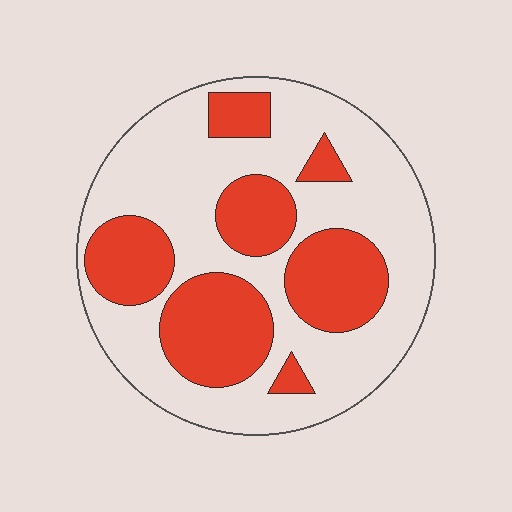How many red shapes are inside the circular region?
7.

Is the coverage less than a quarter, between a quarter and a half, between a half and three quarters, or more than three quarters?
Between a quarter and a half.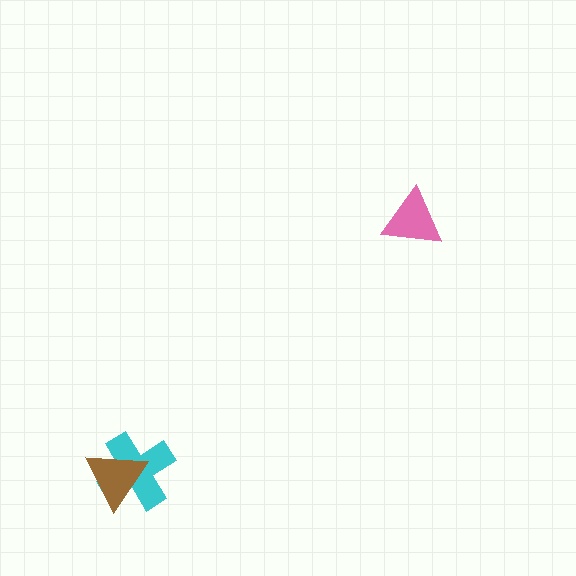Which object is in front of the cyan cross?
The brown triangle is in front of the cyan cross.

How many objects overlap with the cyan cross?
1 object overlaps with the cyan cross.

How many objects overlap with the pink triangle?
0 objects overlap with the pink triangle.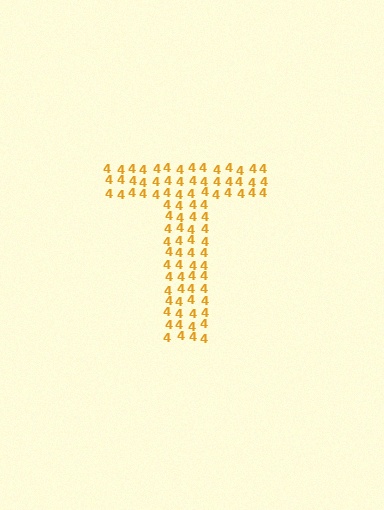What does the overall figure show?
The overall figure shows the letter T.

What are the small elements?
The small elements are digit 4's.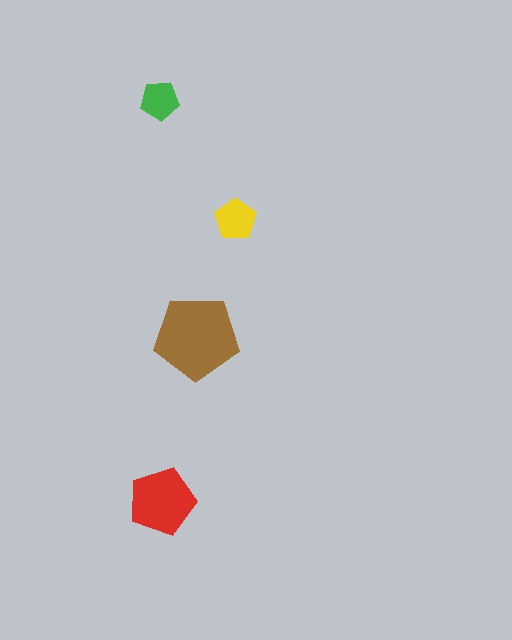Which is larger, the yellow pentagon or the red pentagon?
The red one.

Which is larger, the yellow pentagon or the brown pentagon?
The brown one.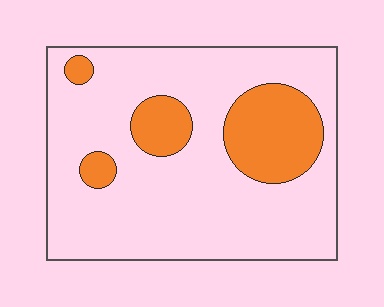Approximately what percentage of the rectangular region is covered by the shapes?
Approximately 20%.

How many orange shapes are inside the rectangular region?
4.